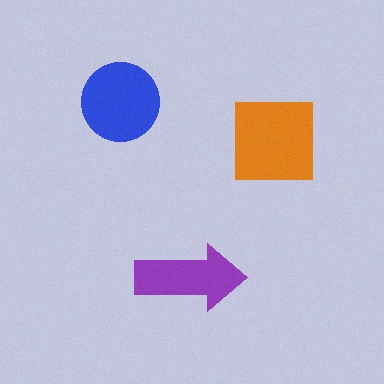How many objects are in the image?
There are 3 objects in the image.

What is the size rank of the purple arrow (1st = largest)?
3rd.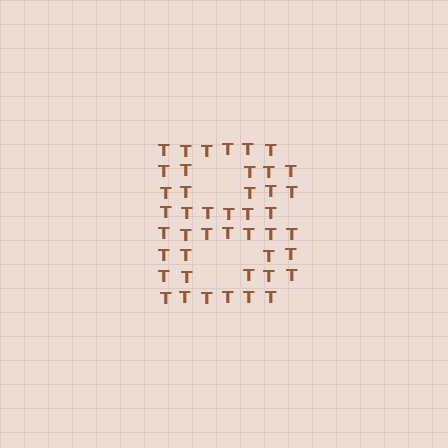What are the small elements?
The small elements are letter T's.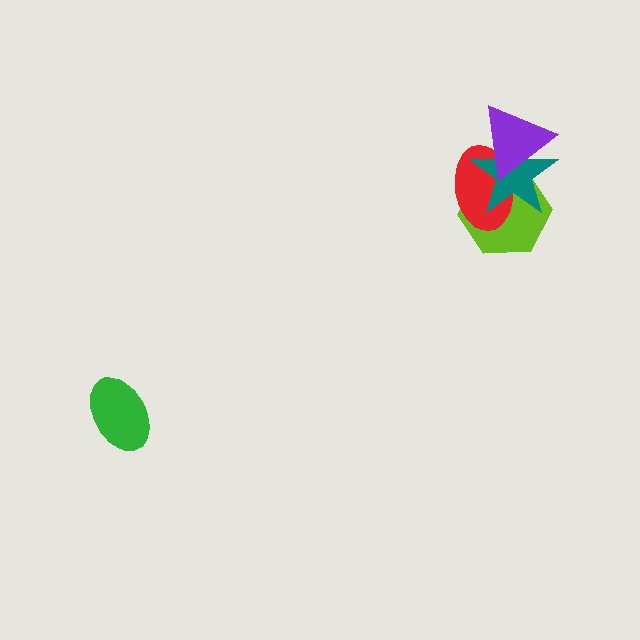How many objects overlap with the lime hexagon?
3 objects overlap with the lime hexagon.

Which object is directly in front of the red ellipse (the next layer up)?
The teal star is directly in front of the red ellipse.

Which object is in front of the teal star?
The purple triangle is in front of the teal star.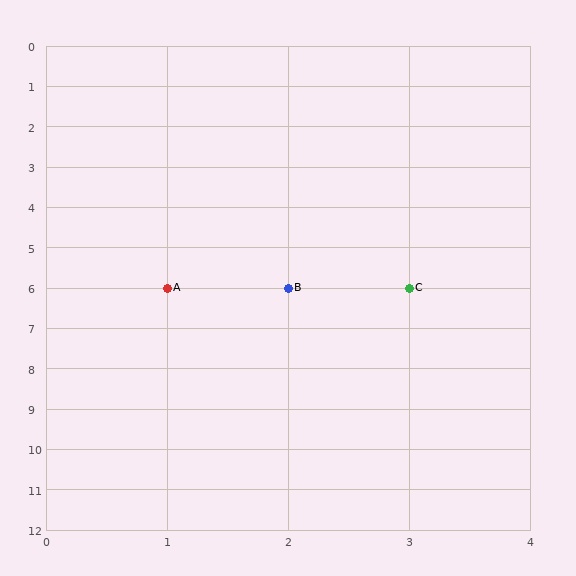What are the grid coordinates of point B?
Point B is at grid coordinates (2, 6).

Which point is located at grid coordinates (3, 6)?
Point C is at (3, 6).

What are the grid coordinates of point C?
Point C is at grid coordinates (3, 6).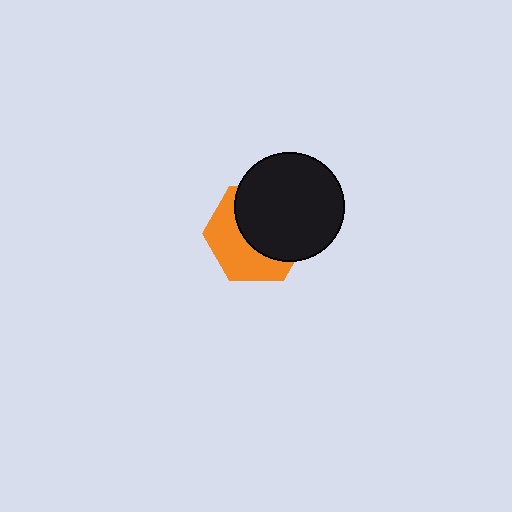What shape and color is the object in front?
The object in front is a black circle.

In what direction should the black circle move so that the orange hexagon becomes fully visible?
The black circle should move toward the upper-right. That is the shortest direction to clear the overlap and leave the orange hexagon fully visible.